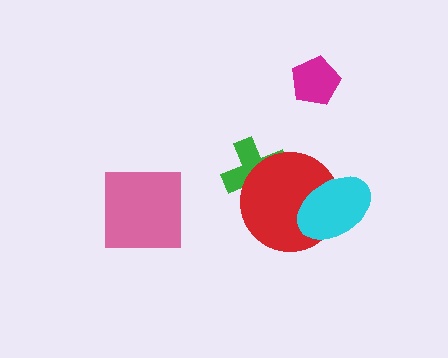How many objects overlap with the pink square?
0 objects overlap with the pink square.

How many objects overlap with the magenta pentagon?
0 objects overlap with the magenta pentagon.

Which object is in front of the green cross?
The red circle is in front of the green cross.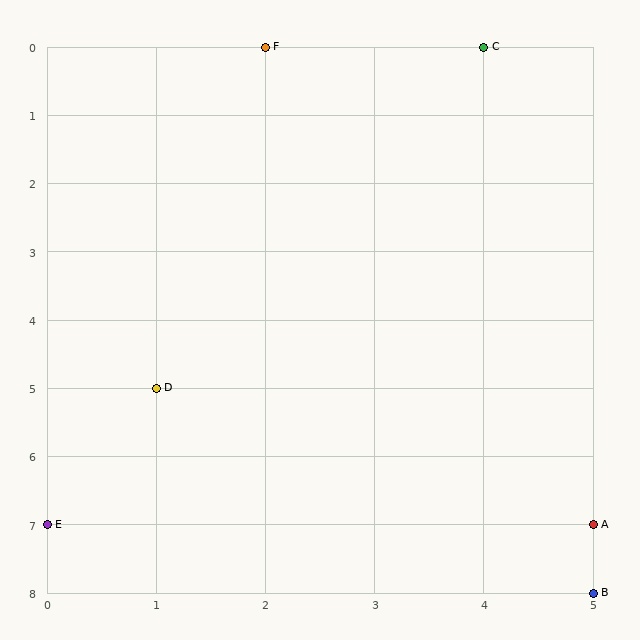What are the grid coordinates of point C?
Point C is at grid coordinates (4, 0).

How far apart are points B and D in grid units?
Points B and D are 4 columns and 3 rows apart (about 5.0 grid units diagonally).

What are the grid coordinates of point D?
Point D is at grid coordinates (1, 5).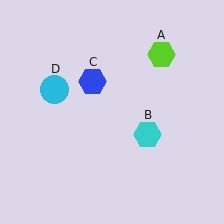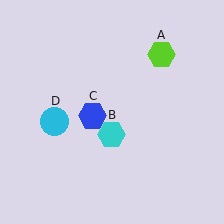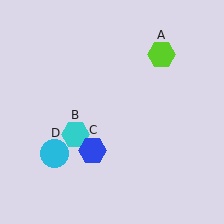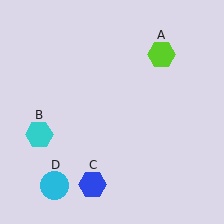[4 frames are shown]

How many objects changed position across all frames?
3 objects changed position: cyan hexagon (object B), blue hexagon (object C), cyan circle (object D).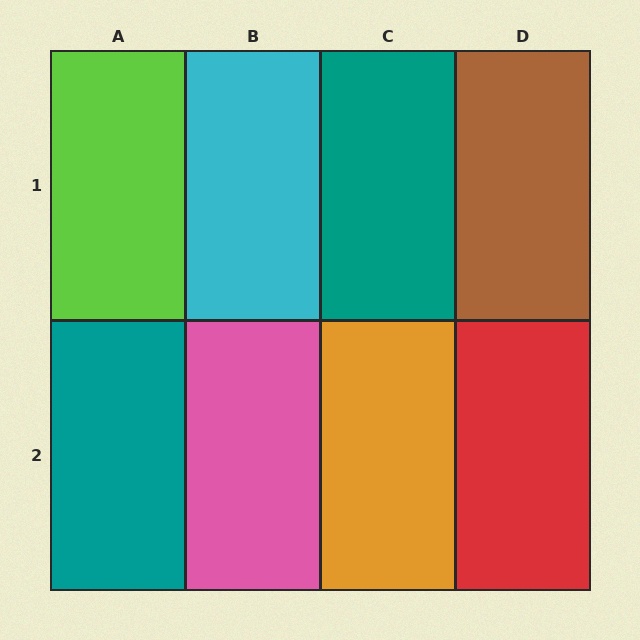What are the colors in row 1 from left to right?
Lime, cyan, teal, brown.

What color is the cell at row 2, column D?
Red.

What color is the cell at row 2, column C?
Orange.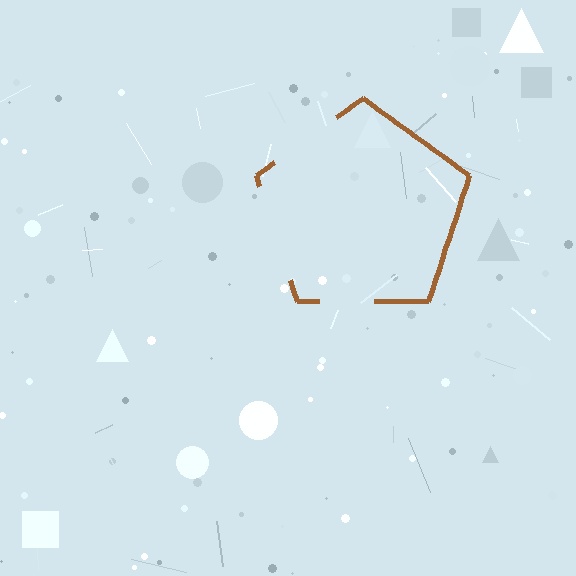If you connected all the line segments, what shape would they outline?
They would outline a pentagon.